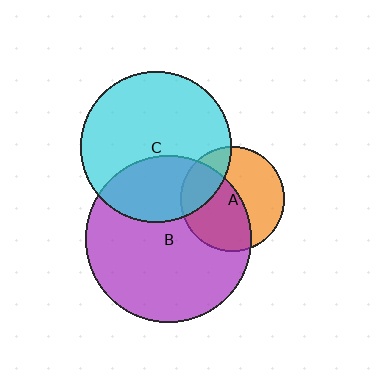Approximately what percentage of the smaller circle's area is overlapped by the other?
Approximately 50%.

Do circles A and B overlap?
Yes.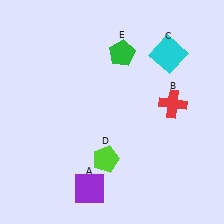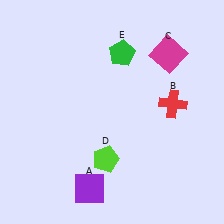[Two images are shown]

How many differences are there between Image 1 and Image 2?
There is 1 difference between the two images.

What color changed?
The square (C) changed from cyan in Image 1 to magenta in Image 2.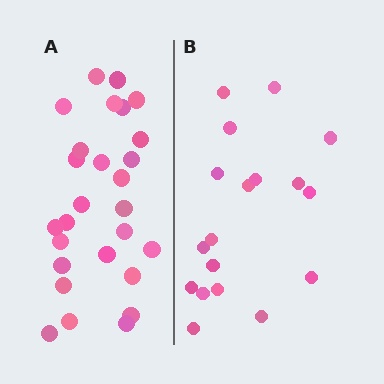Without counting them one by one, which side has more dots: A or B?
Region A (the left region) has more dots.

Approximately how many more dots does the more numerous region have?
Region A has roughly 8 or so more dots than region B.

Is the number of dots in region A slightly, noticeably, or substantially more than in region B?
Region A has substantially more. The ratio is roughly 1.5 to 1.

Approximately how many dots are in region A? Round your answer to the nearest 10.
About 30 dots. (The exact count is 27, which rounds to 30.)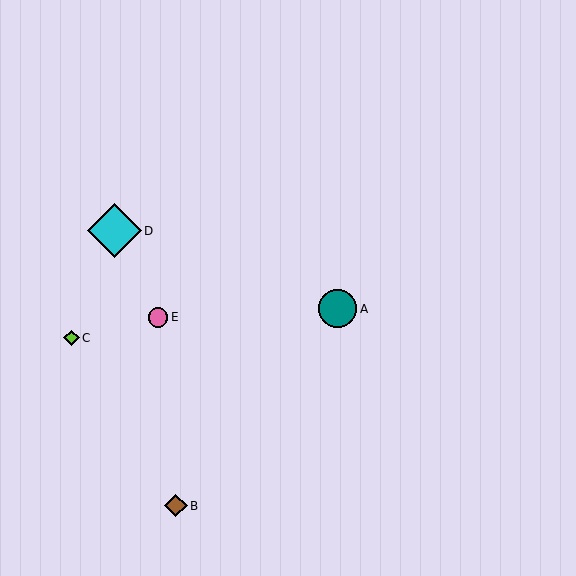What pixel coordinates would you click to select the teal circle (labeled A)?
Click at (338, 309) to select the teal circle A.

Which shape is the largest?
The cyan diamond (labeled D) is the largest.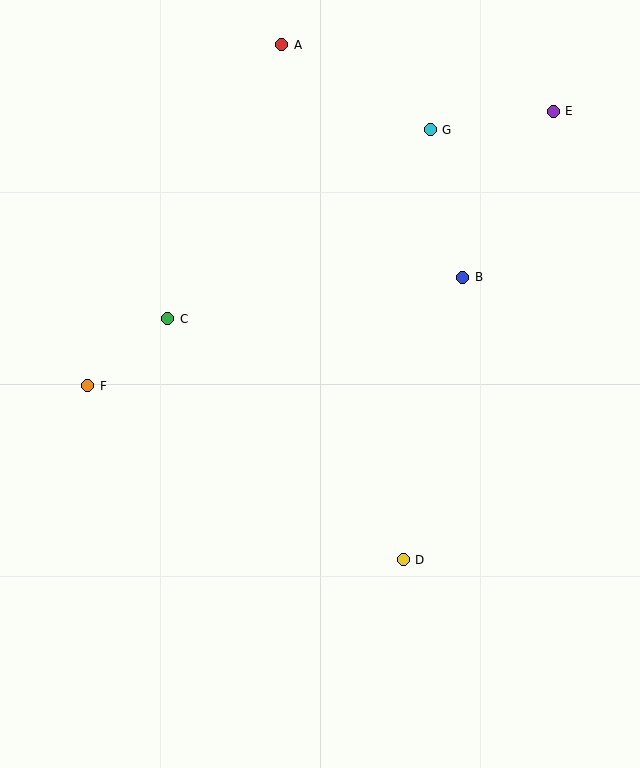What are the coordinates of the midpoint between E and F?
The midpoint between E and F is at (321, 248).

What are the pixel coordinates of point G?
Point G is at (430, 130).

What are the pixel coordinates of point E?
Point E is at (553, 111).